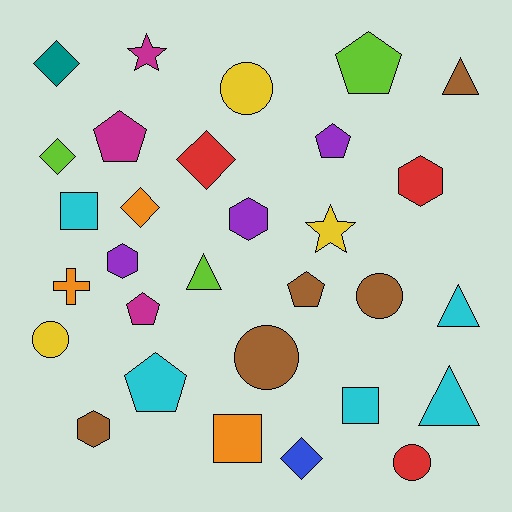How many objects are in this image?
There are 30 objects.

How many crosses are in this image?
There is 1 cross.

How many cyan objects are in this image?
There are 5 cyan objects.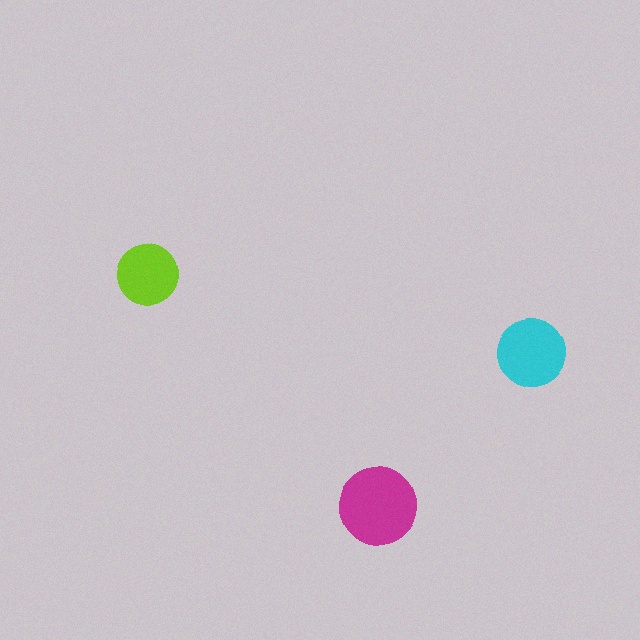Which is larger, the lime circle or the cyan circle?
The cyan one.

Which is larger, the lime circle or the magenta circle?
The magenta one.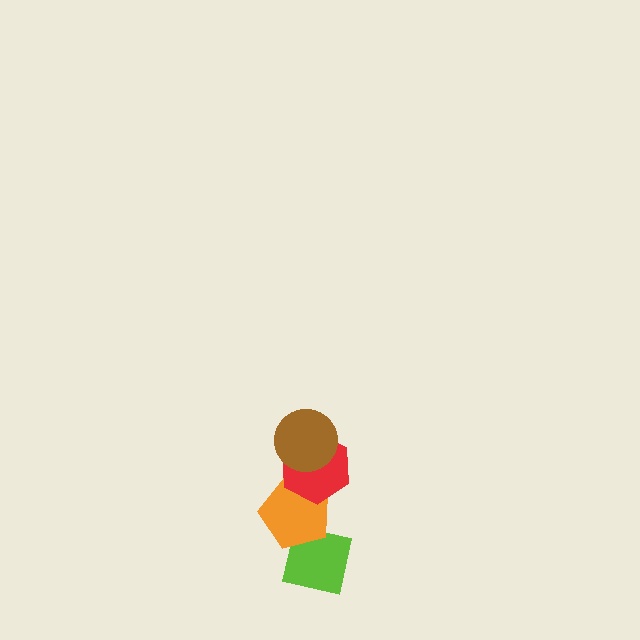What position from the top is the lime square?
The lime square is 4th from the top.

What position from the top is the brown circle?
The brown circle is 1st from the top.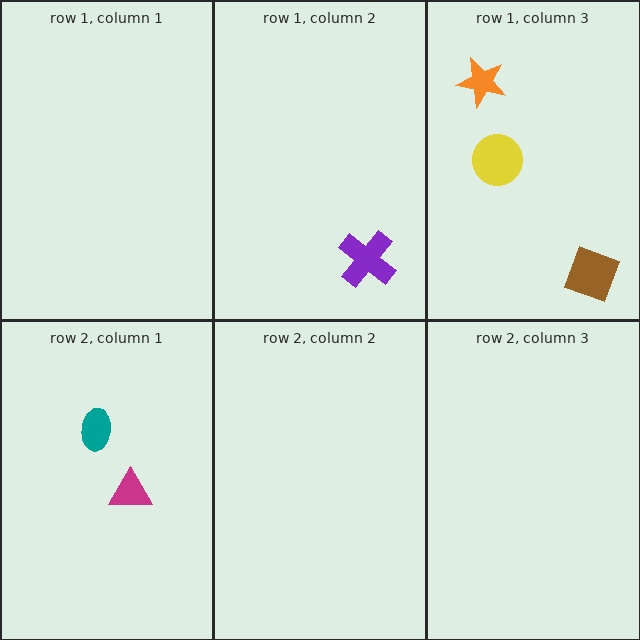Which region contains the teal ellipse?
The row 2, column 1 region.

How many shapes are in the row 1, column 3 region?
3.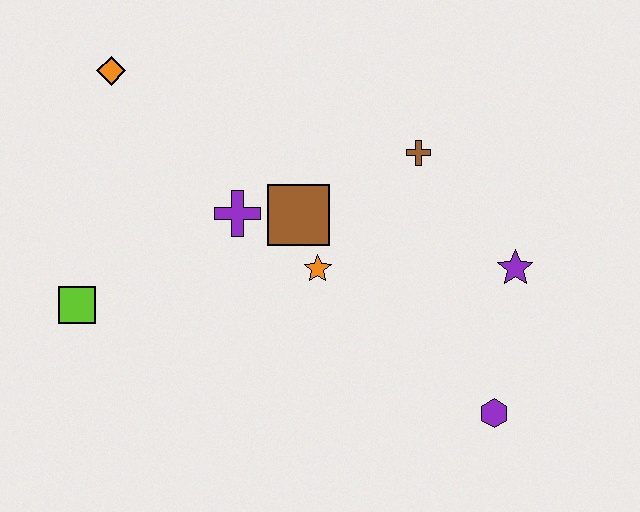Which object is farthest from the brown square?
The purple hexagon is farthest from the brown square.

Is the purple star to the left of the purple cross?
No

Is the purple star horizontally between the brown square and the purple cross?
No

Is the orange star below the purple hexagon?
No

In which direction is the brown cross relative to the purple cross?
The brown cross is to the right of the purple cross.